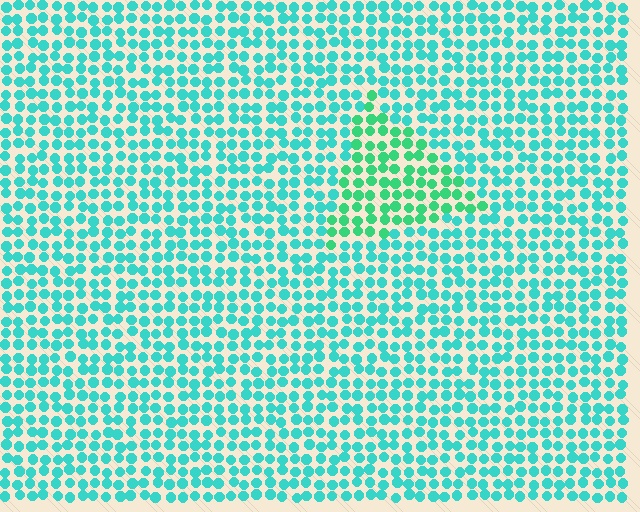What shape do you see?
I see a triangle.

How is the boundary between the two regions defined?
The boundary is defined purely by a slight shift in hue (about 30 degrees). Spacing, size, and orientation are identical on both sides.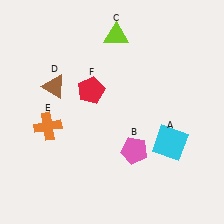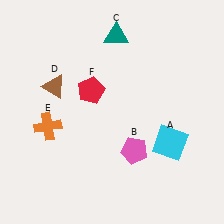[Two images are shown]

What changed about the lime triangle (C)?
In Image 1, C is lime. In Image 2, it changed to teal.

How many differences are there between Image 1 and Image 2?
There is 1 difference between the two images.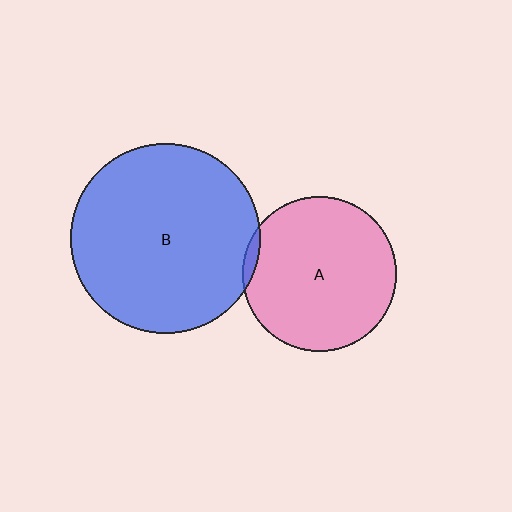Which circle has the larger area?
Circle B (blue).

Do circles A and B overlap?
Yes.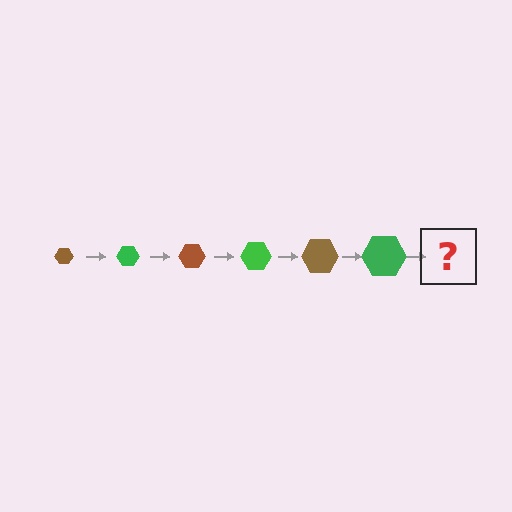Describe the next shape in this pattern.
It should be a brown hexagon, larger than the previous one.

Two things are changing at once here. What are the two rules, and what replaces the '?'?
The two rules are that the hexagon grows larger each step and the color cycles through brown and green. The '?' should be a brown hexagon, larger than the previous one.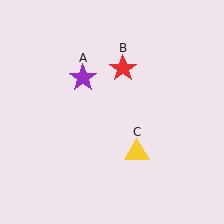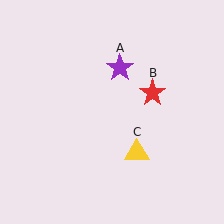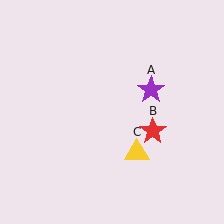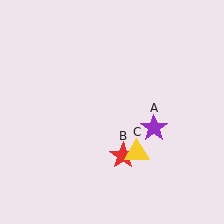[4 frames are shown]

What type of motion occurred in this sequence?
The purple star (object A), red star (object B) rotated clockwise around the center of the scene.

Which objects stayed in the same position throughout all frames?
Yellow triangle (object C) remained stationary.